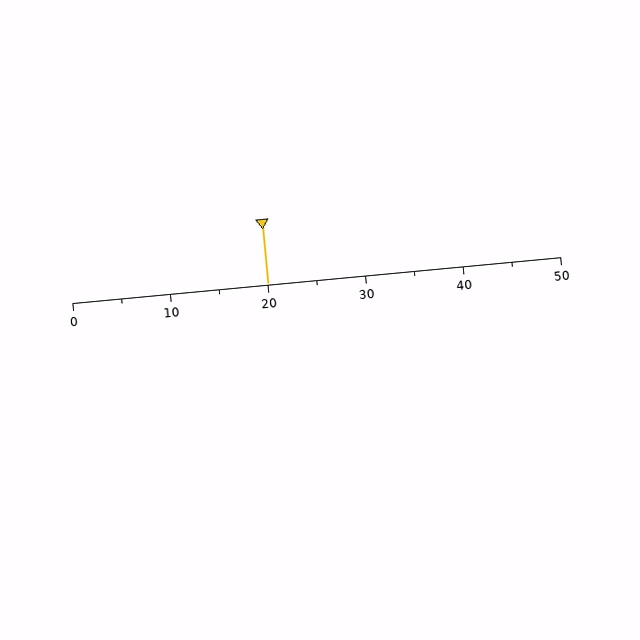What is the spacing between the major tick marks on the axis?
The major ticks are spaced 10 apart.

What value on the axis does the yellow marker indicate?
The marker indicates approximately 20.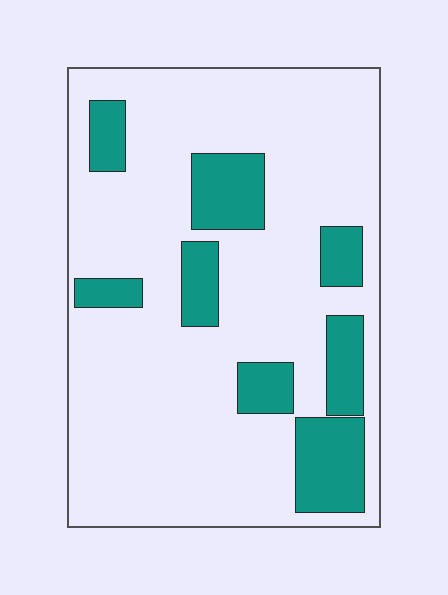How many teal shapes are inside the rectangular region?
8.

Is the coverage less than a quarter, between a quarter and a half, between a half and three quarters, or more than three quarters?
Less than a quarter.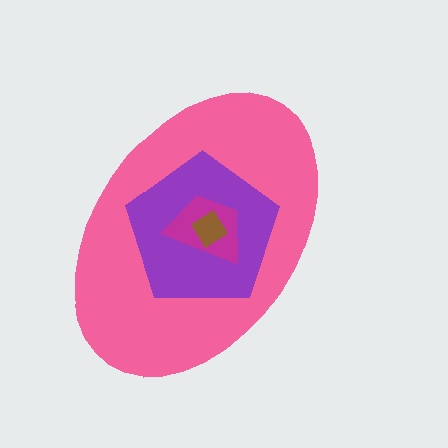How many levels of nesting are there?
4.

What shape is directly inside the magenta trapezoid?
The brown diamond.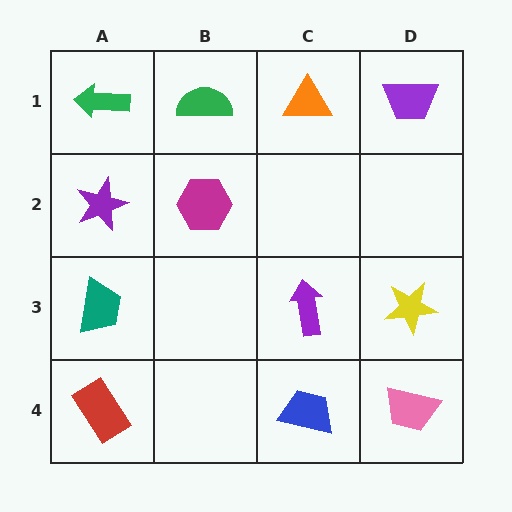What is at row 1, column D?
A purple trapezoid.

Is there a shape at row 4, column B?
No, that cell is empty.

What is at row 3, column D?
A yellow star.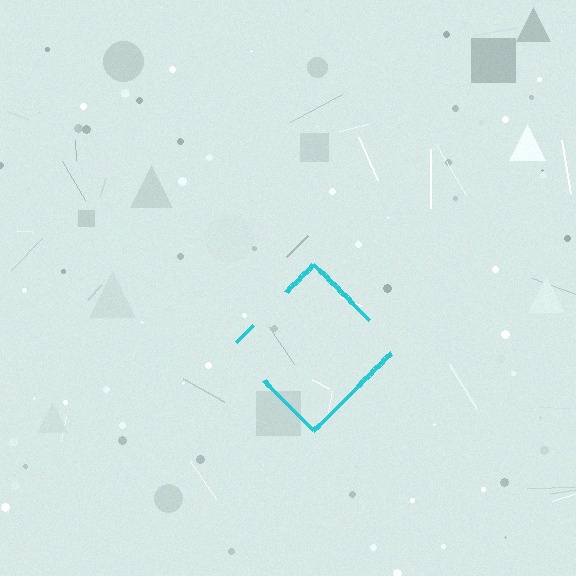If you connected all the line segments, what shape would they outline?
They would outline a diamond.